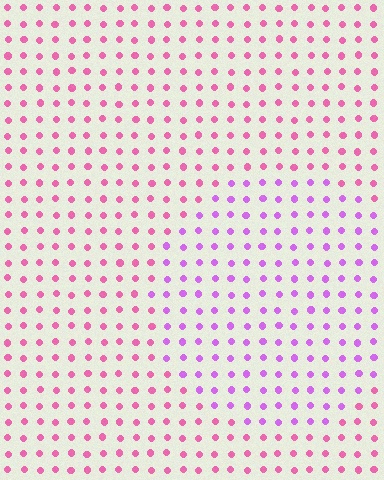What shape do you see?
I see a circle.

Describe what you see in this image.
The image is filled with small pink elements in a uniform arrangement. A circle-shaped region is visible where the elements are tinted to a slightly different hue, forming a subtle color boundary.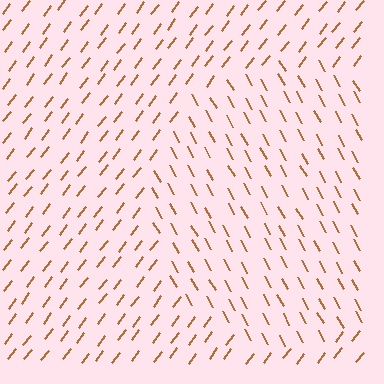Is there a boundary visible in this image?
Yes, there is a texture boundary formed by a change in line orientation.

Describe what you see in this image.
The image is filled with small brown line segments. A circle region in the image has lines oriented differently from the surrounding lines, creating a visible texture boundary.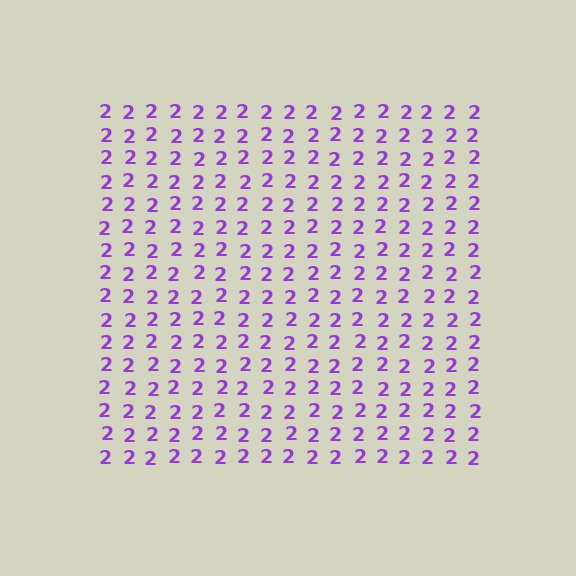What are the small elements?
The small elements are digit 2's.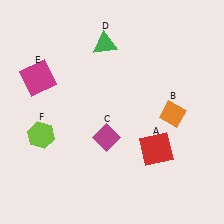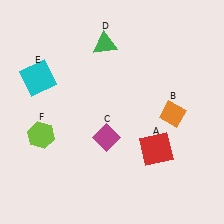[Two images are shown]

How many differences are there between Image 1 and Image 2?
There is 1 difference between the two images.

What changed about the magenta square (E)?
In Image 1, E is magenta. In Image 2, it changed to cyan.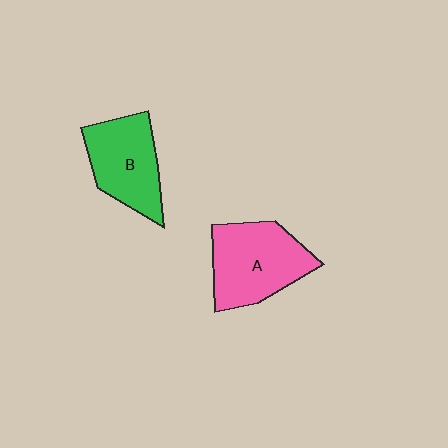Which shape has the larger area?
Shape A (pink).